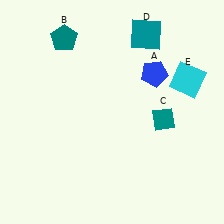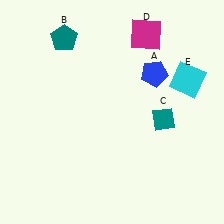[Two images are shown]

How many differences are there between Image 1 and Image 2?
There is 1 difference between the two images.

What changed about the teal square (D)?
In Image 1, D is teal. In Image 2, it changed to magenta.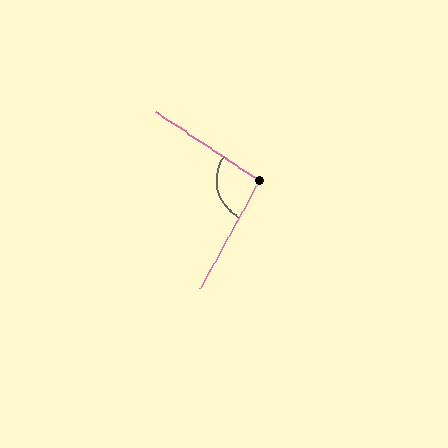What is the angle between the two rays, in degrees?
Approximately 95 degrees.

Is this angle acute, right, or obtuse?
It is obtuse.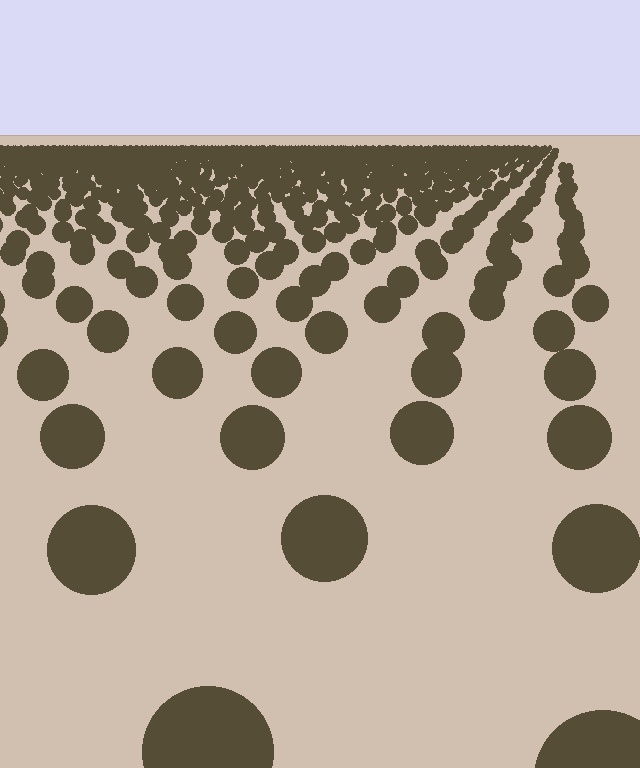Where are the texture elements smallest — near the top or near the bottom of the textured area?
Near the top.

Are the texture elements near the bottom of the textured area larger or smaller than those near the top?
Larger. Near the bottom, elements are closer to the viewer and appear at a bigger on-screen size.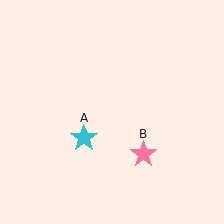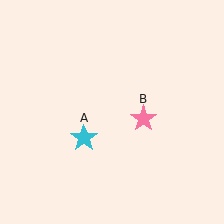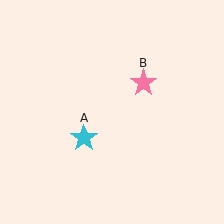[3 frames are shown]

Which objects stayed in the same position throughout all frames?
Cyan star (object A) remained stationary.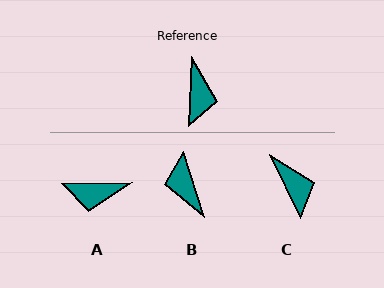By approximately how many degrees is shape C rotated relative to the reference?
Approximately 28 degrees counter-clockwise.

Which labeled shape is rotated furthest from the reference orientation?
B, about 161 degrees away.